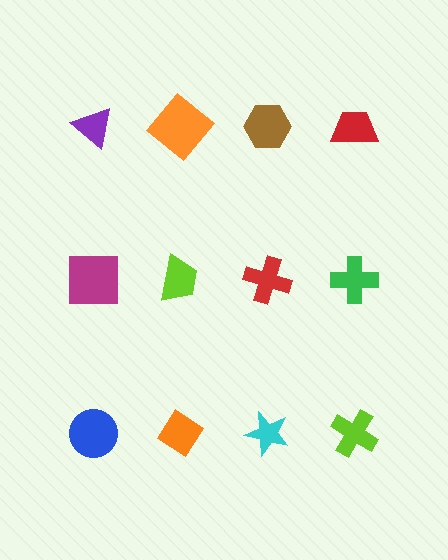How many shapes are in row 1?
4 shapes.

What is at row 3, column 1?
A blue circle.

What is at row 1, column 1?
A purple triangle.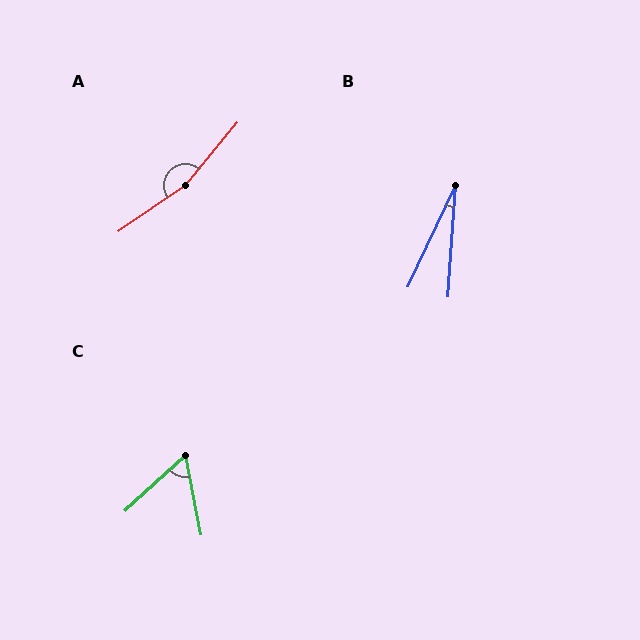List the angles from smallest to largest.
B (21°), C (59°), A (164°).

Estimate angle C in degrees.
Approximately 59 degrees.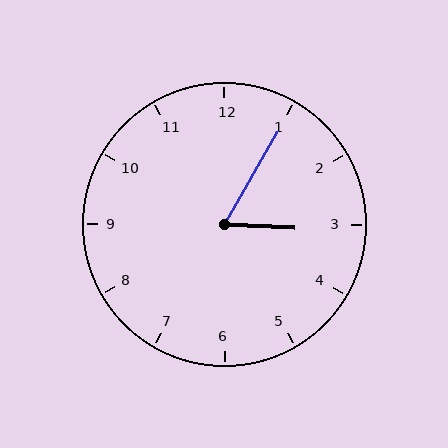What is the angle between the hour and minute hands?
Approximately 62 degrees.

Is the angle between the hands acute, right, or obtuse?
It is acute.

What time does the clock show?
3:05.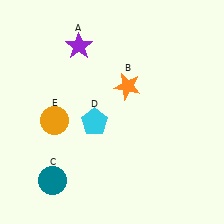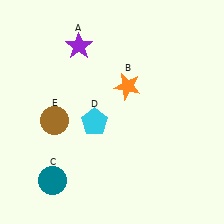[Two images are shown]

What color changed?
The circle (E) changed from orange in Image 1 to brown in Image 2.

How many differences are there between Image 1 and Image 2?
There is 1 difference between the two images.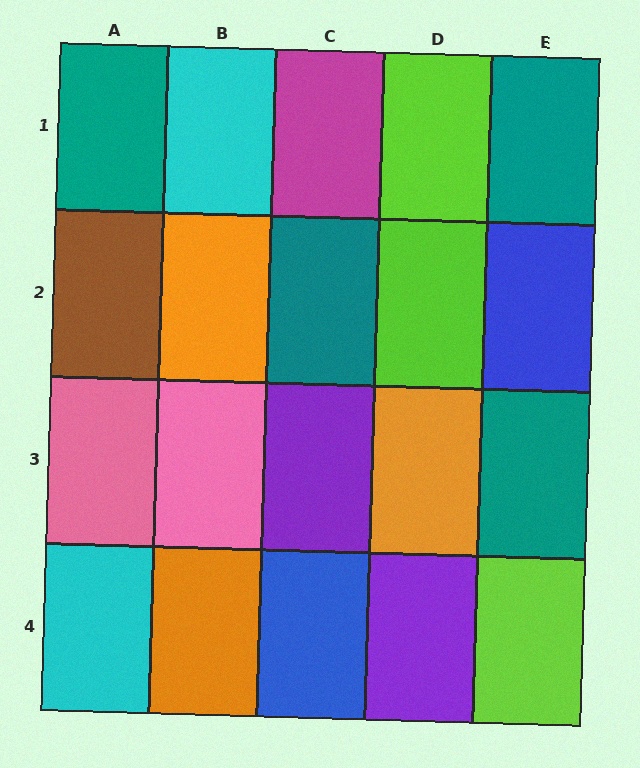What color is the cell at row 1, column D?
Lime.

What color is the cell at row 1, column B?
Cyan.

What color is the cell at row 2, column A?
Brown.